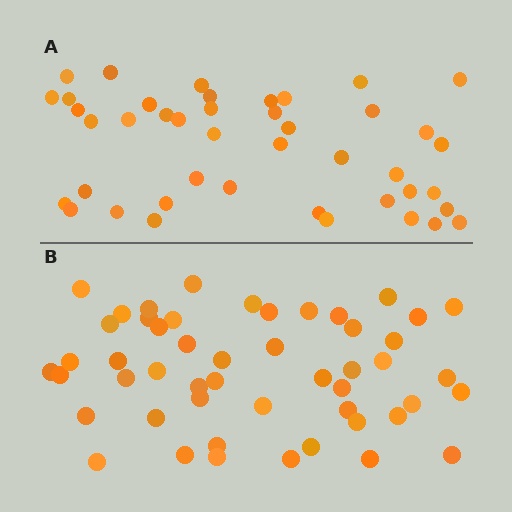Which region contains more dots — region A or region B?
Region B (the bottom region) has more dots.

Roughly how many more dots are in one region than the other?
Region B has roughly 8 or so more dots than region A.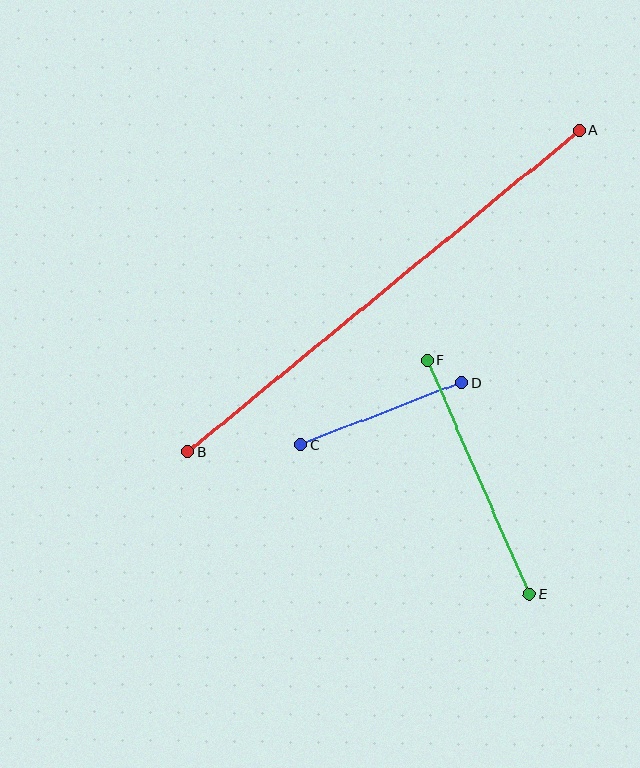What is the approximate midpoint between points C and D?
The midpoint is at approximately (381, 413) pixels.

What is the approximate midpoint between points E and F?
The midpoint is at approximately (478, 477) pixels.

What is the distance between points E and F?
The distance is approximately 254 pixels.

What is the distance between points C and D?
The distance is approximately 172 pixels.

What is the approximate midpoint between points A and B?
The midpoint is at approximately (384, 291) pixels.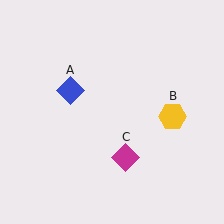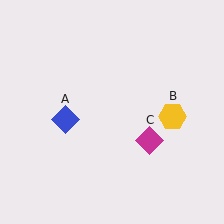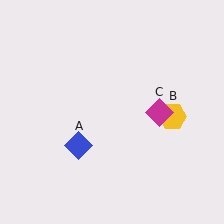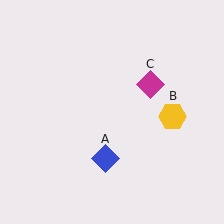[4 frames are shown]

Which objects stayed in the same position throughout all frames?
Yellow hexagon (object B) remained stationary.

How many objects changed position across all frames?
2 objects changed position: blue diamond (object A), magenta diamond (object C).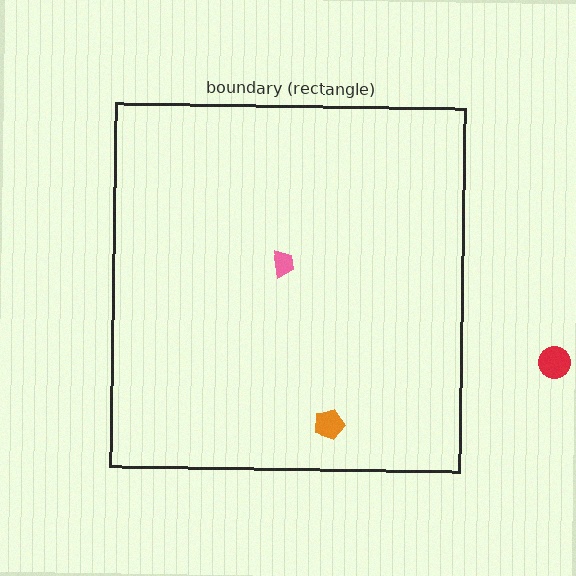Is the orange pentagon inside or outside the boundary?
Inside.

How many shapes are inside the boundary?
2 inside, 1 outside.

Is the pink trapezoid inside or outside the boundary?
Inside.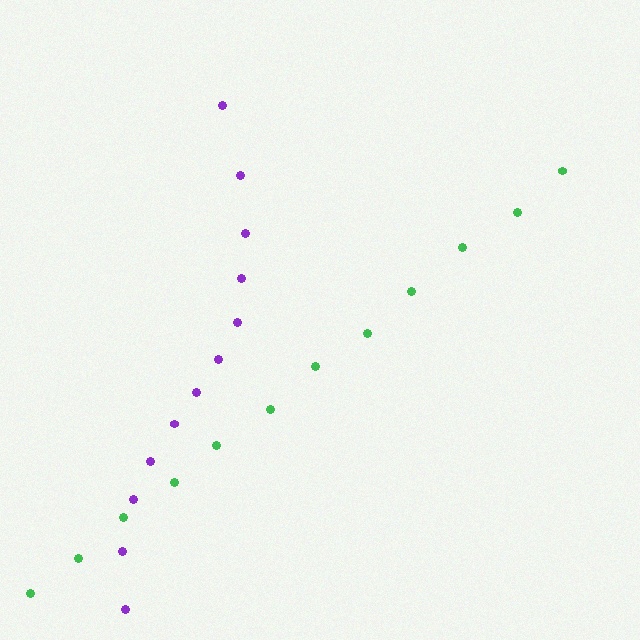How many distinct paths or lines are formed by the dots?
There are 2 distinct paths.